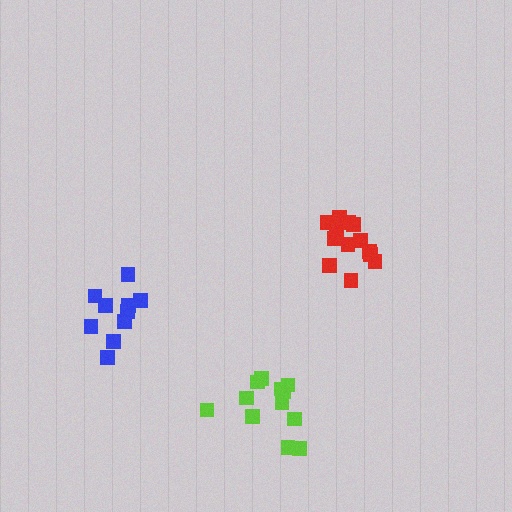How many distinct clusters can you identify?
There are 3 distinct clusters.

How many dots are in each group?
Group 1: 10 dots, Group 2: 13 dots, Group 3: 12 dots (35 total).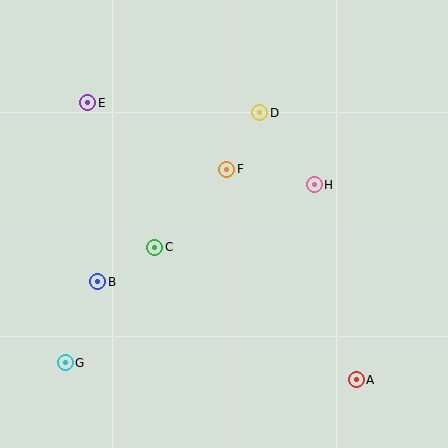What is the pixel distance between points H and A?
The distance between H and A is 199 pixels.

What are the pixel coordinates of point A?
Point A is at (356, 380).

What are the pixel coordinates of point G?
Point G is at (65, 363).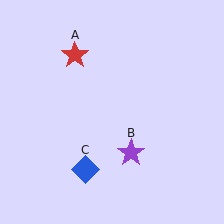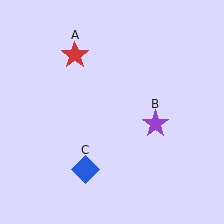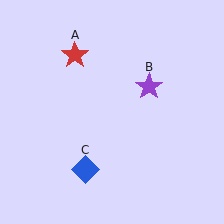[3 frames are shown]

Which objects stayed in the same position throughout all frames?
Red star (object A) and blue diamond (object C) remained stationary.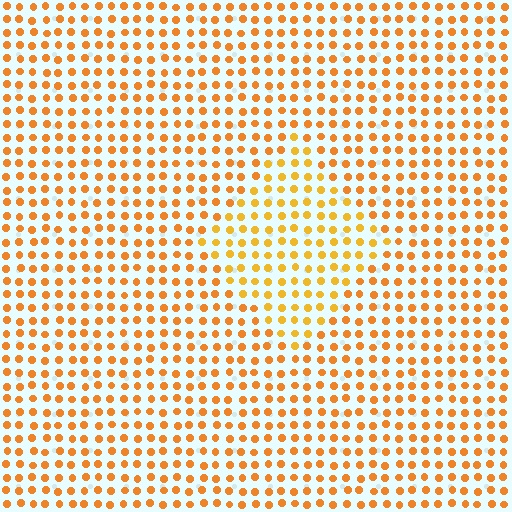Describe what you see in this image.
The image is filled with small orange elements in a uniform arrangement. A diamond-shaped region is visible where the elements are tinted to a slightly different hue, forming a subtle color boundary.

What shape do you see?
I see a diamond.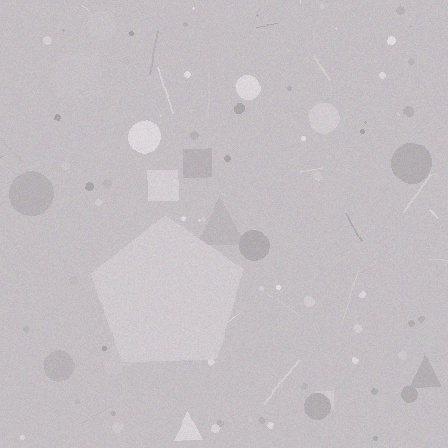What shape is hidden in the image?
A pentagon is hidden in the image.